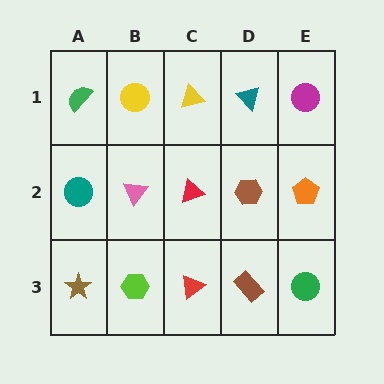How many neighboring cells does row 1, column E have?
2.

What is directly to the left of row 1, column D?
A yellow triangle.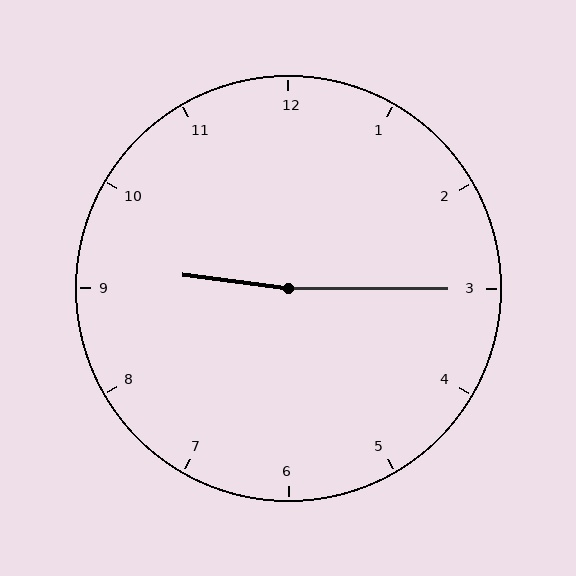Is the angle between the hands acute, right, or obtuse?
It is obtuse.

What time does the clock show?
9:15.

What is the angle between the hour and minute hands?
Approximately 172 degrees.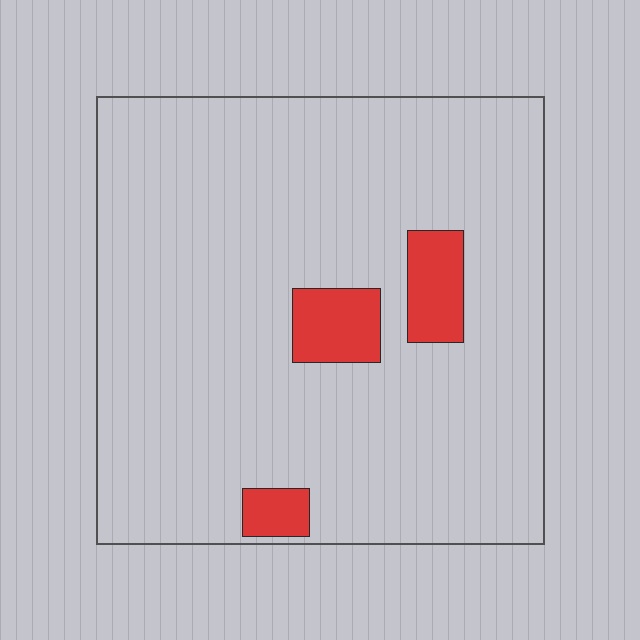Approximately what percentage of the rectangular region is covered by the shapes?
Approximately 10%.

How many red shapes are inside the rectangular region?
3.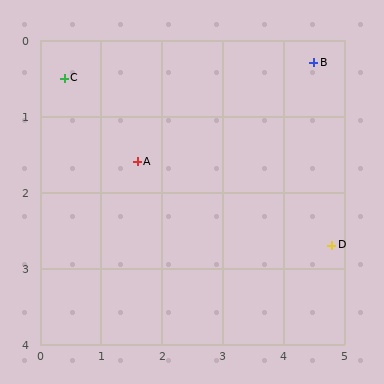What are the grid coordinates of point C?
Point C is at approximately (0.4, 0.5).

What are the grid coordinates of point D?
Point D is at approximately (4.8, 2.7).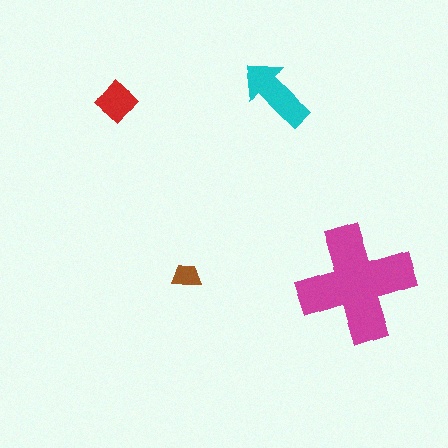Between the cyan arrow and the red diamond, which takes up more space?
The cyan arrow.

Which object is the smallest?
The brown trapezoid.